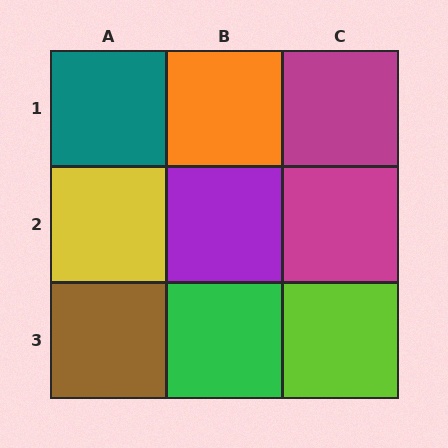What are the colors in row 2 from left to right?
Yellow, purple, magenta.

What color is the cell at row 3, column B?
Green.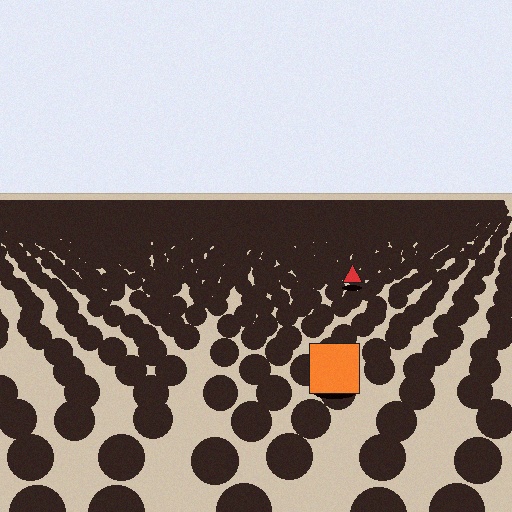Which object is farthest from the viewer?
The red triangle is farthest from the viewer. It appears smaller and the ground texture around it is denser.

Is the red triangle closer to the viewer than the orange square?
No. The orange square is closer — you can tell from the texture gradient: the ground texture is coarser near it.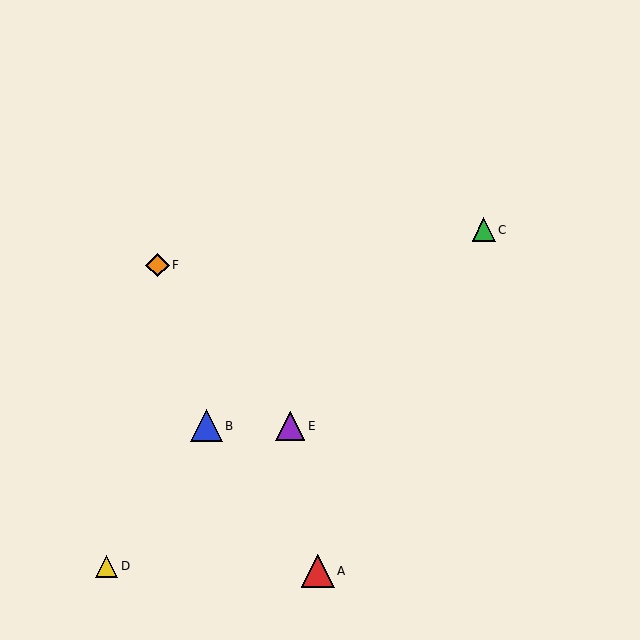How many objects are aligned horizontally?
2 objects (B, E) are aligned horizontally.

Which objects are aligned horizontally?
Objects B, E are aligned horizontally.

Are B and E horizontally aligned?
Yes, both are at y≈426.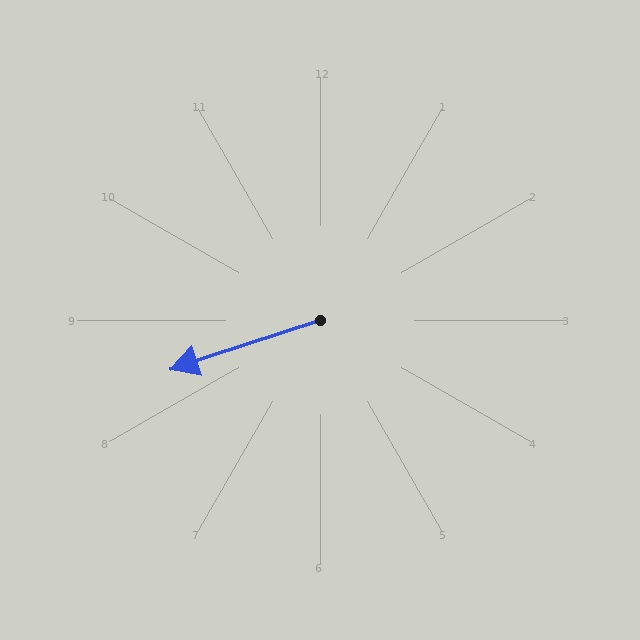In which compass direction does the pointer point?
West.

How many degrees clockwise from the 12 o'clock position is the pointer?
Approximately 252 degrees.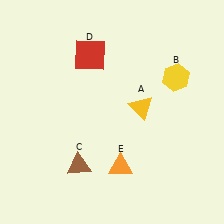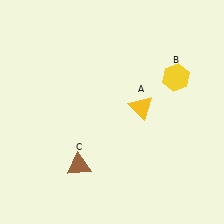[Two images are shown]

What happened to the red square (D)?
The red square (D) was removed in Image 2. It was in the top-left area of Image 1.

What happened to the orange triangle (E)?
The orange triangle (E) was removed in Image 2. It was in the bottom-right area of Image 1.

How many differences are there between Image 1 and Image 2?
There are 2 differences between the two images.